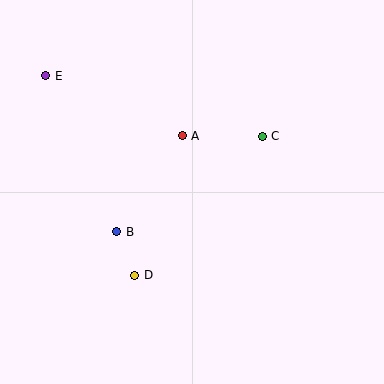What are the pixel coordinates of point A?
Point A is at (182, 136).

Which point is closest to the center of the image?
Point A at (182, 136) is closest to the center.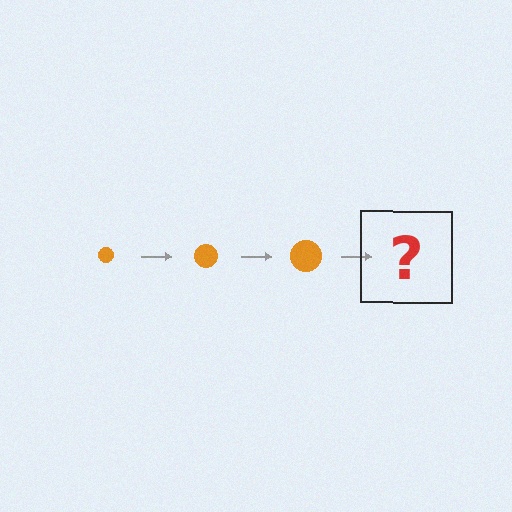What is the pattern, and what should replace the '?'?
The pattern is that the circle gets progressively larger each step. The '?' should be an orange circle, larger than the previous one.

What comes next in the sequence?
The next element should be an orange circle, larger than the previous one.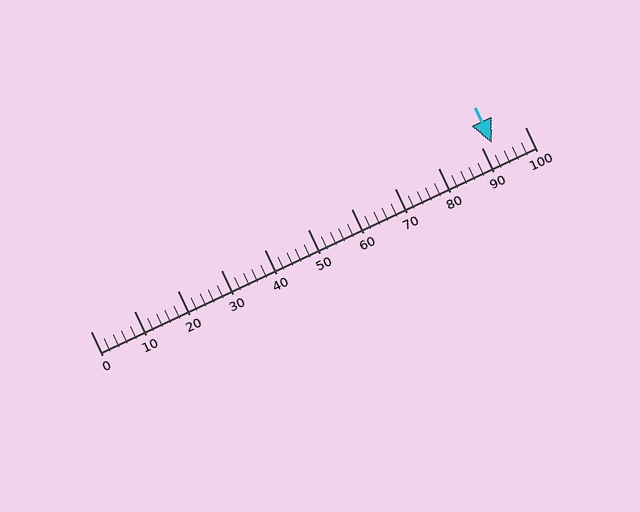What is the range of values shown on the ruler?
The ruler shows values from 0 to 100.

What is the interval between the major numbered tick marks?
The major tick marks are spaced 10 units apart.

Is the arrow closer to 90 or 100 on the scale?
The arrow is closer to 90.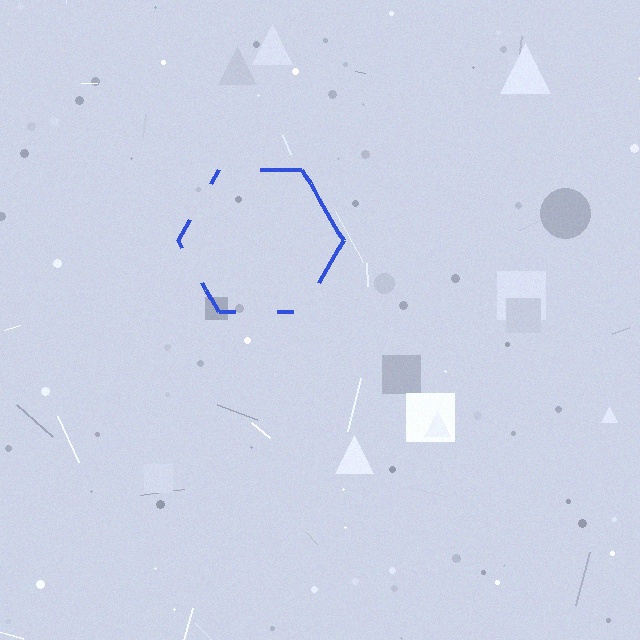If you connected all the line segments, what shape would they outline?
They would outline a hexagon.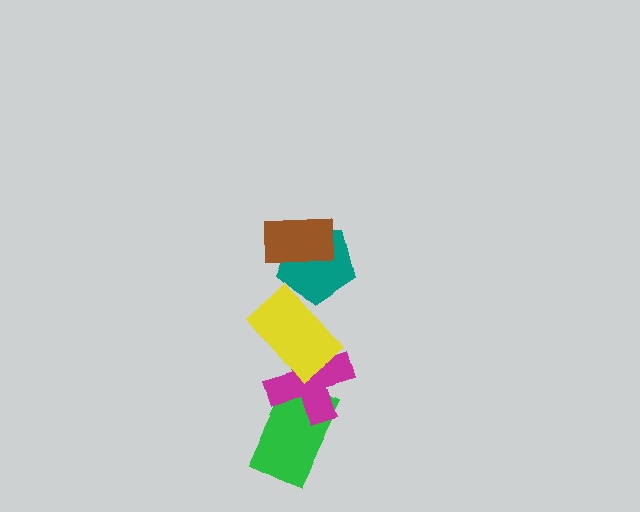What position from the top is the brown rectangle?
The brown rectangle is 1st from the top.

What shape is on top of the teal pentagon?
The brown rectangle is on top of the teal pentagon.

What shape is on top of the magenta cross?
The yellow rectangle is on top of the magenta cross.